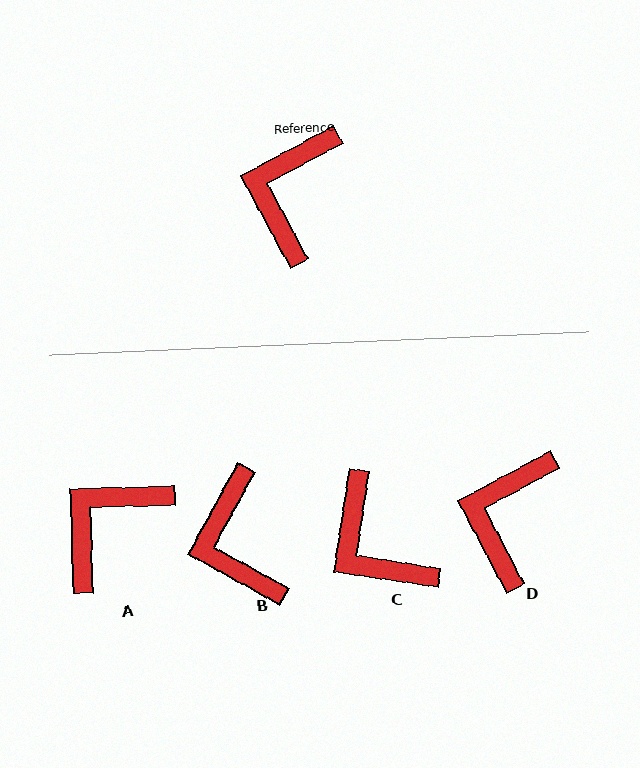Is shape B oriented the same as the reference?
No, it is off by about 33 degrees.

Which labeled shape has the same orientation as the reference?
D.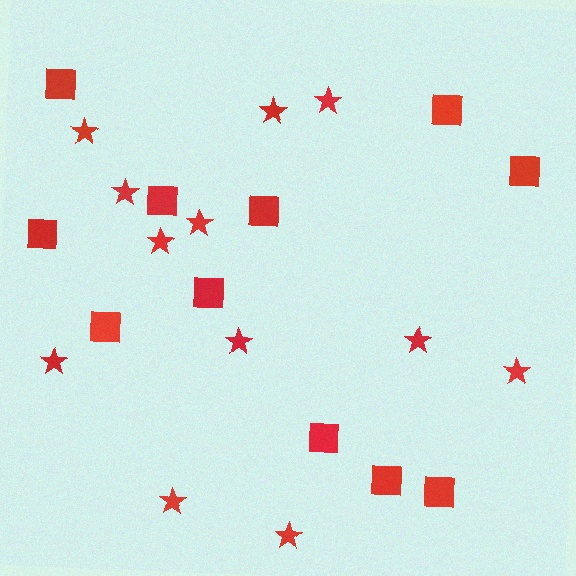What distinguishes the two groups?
There are 2 groups: one group of squares (11) and one group of stars (12).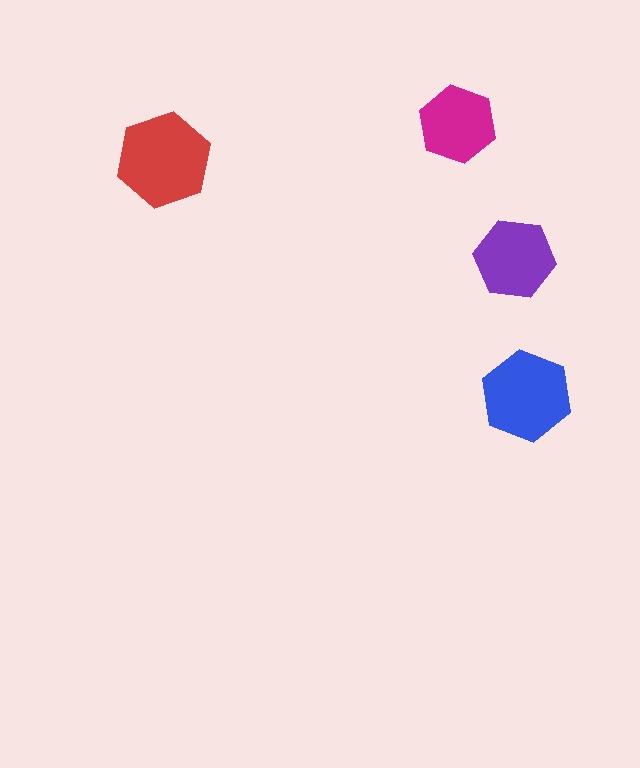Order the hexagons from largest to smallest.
the red one, the blue one, the purple one, the magenta one.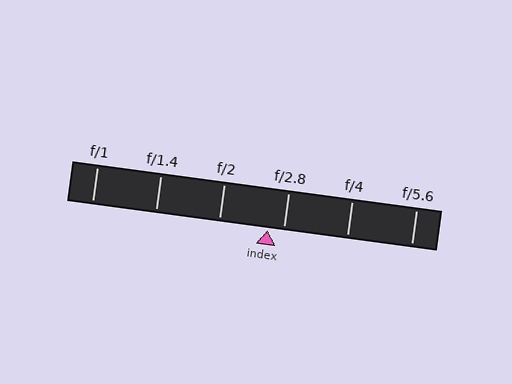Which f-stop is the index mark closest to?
The index mark is closest to f/2.8.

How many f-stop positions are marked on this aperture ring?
There are 6 f-stop positions marked.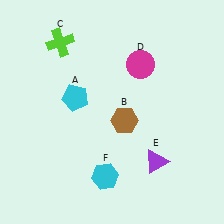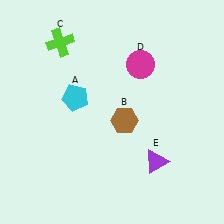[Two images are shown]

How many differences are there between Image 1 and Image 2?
There is 1 difference between the two images.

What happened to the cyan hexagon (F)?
The cyan hexagon (F) was removed in Image 2. It was in the bottom-left area of Image 1.